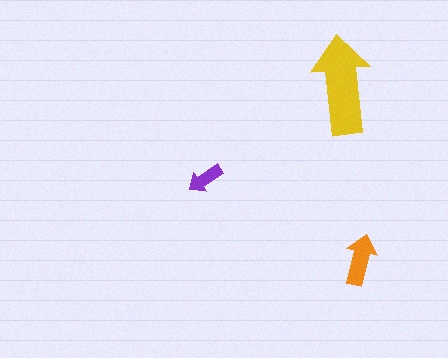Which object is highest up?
The yellow arrow is topmost.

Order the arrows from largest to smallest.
the yellow one, the orange one, the purple one.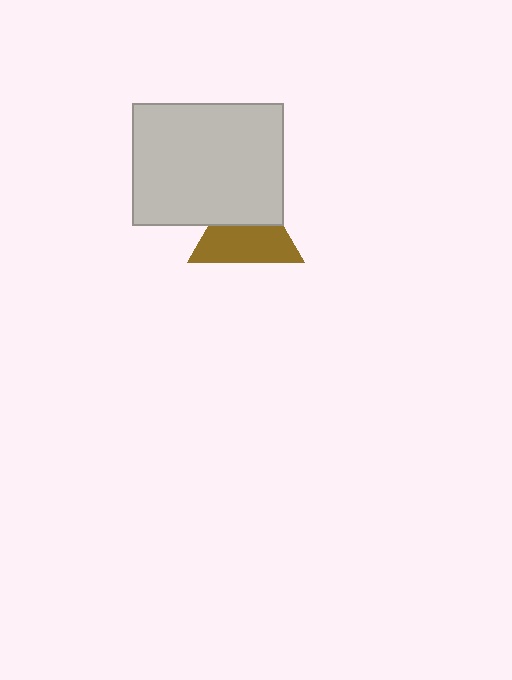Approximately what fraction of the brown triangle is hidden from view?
Roughly 40% of the brown triangle is hidden behind the light gray rectangle.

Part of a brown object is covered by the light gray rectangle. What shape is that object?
It is a triangle.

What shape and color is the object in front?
The object in front is a light gray rectangle.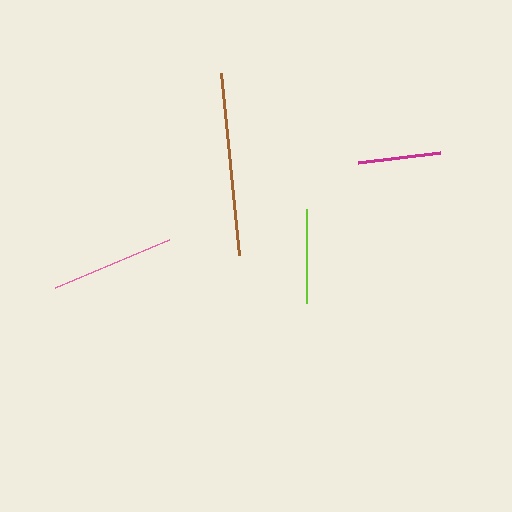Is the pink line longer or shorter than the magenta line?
The pink line is longer than the magenta line.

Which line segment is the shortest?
The magenta line is the shortest at approximately 82 pixels.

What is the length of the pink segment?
The pink segment is approximately 124 pixels long.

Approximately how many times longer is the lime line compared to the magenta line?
The lime line is approximately 1.1 times the length of the magenta line.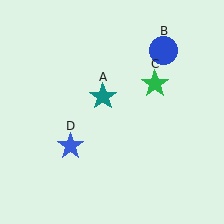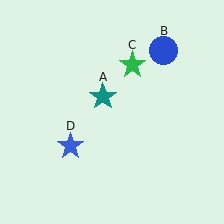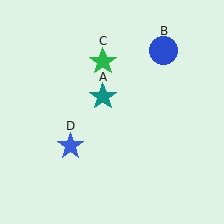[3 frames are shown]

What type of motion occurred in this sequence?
The green star (object C) rotated counterclockwise around the center of the scene.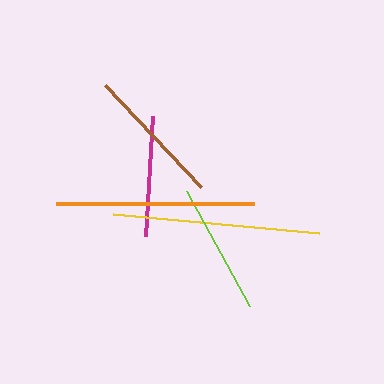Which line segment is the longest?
The yellow line is the longest at approximately 207 pixels.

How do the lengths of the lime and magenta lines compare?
The lime and magenta lines are approximately the same length.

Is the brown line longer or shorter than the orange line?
The orange line is longer than the brown line.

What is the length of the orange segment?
The orange segment is approximately 198 pixels long.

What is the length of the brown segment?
The brown segment is approximately 140 pixels long.